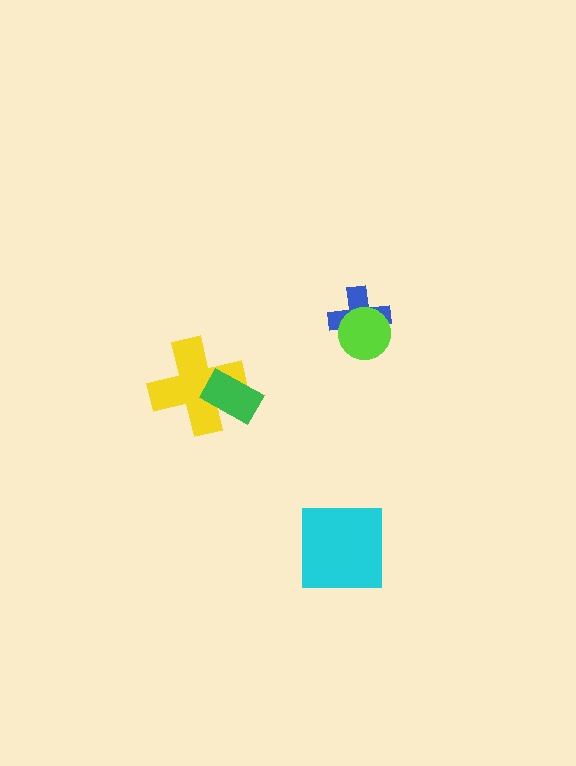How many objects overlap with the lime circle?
1 object overlaps with the lime circle.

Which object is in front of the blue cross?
The lime circle is in front of the blue cross.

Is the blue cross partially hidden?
Yes, it is partially covered by another shape.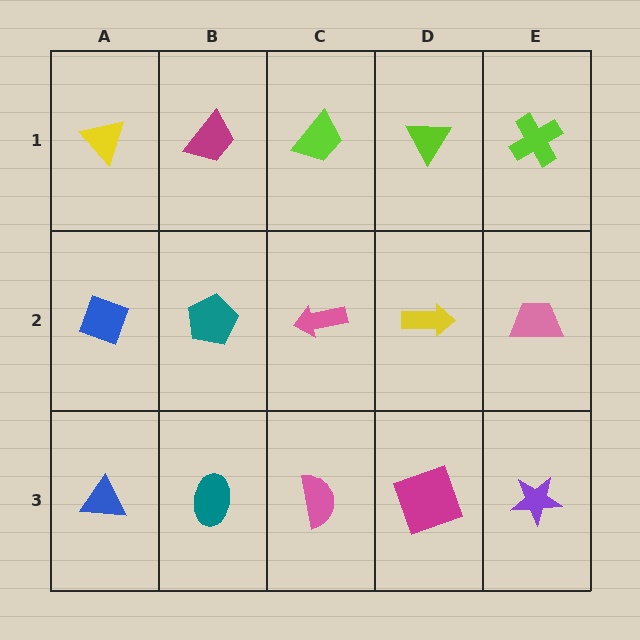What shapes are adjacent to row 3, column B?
A teal pentagon (row 2, column B), a blue triangle (row 3, column A), a pink semicircle (row 3, column C).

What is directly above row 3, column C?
A pink arrow.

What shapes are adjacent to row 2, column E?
A lime cross (row 1, column E), a purple star (row 3, column E), a yellow arrow (row 2, column D).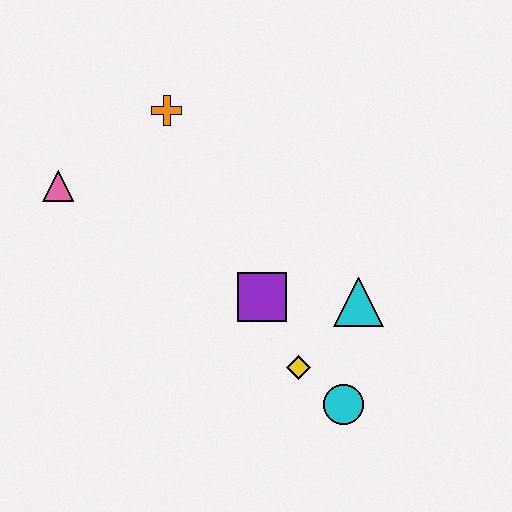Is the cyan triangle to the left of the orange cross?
No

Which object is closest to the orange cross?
The pink triangle is closest to the orange cross.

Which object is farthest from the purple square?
The pink triangle is farthest from the purple square.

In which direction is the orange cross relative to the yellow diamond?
The orange cross is above the yellow diamond.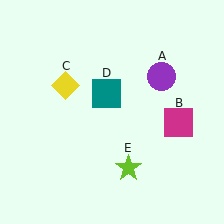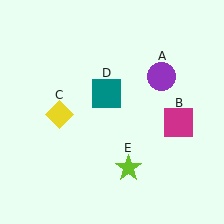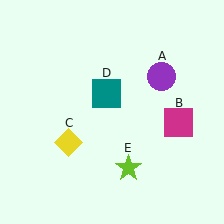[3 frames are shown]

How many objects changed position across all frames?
1 object changed position: yellow diamond (object C).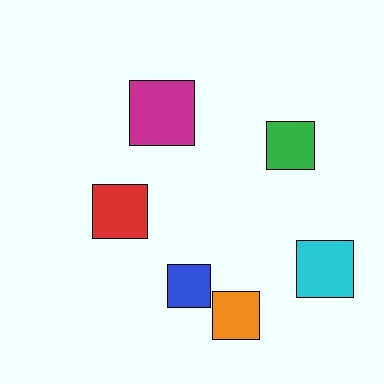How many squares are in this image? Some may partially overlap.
There are 6 squares.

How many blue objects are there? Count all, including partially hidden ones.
There is 1 blue object.